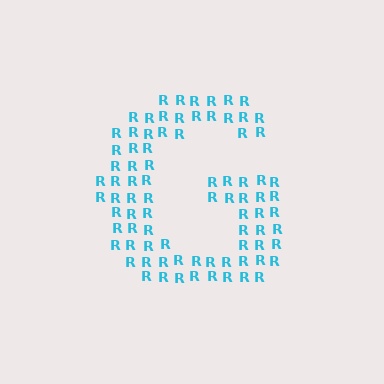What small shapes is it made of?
It is made of small letter R's.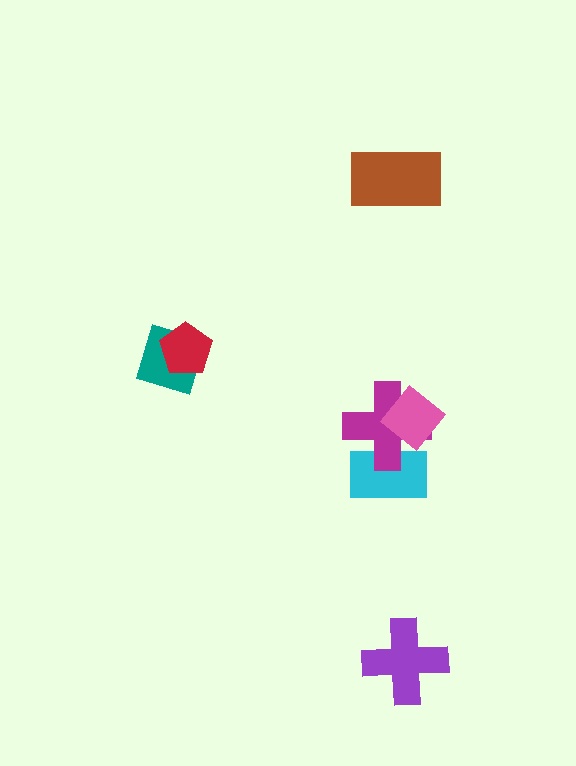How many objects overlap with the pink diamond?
2 objects overlap with the pink diamond.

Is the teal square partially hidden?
Yes, it is partially covered by another shape.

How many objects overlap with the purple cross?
0 objects overlap with the purple cross.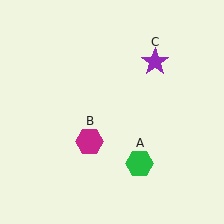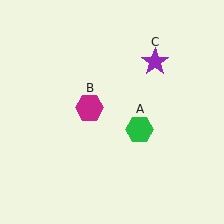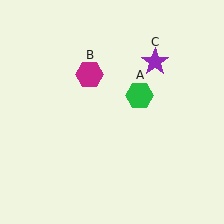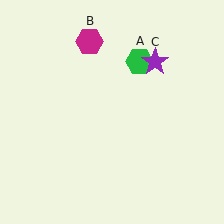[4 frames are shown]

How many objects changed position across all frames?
2 objects changed position: green hexagon (object A), magenta hexagon (object B).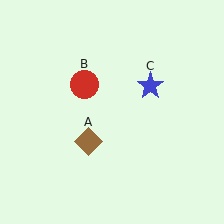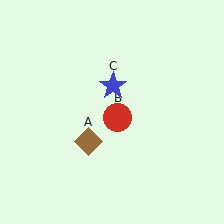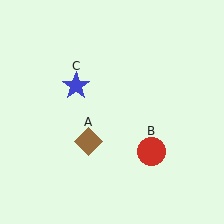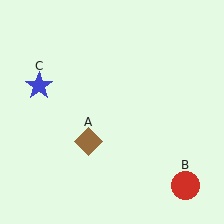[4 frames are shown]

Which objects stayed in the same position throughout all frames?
Brown diamond (object A) remained stationary.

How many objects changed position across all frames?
2 objects changed position: red circle (object B), blue star (object C).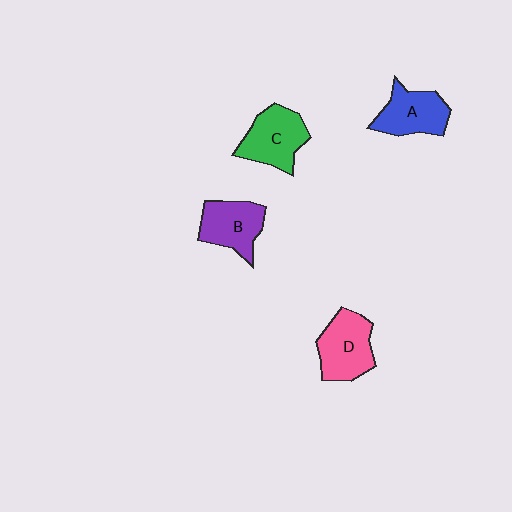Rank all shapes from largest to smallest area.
From largest to smallest: D (pink), C (green), A (blue), B (purple).